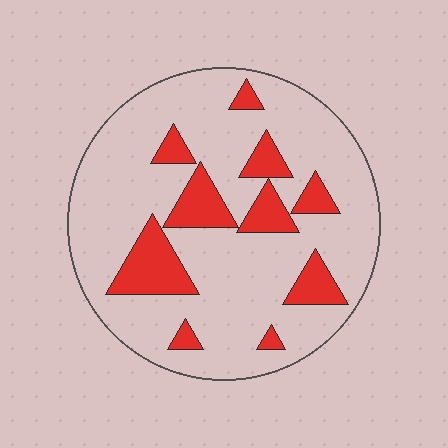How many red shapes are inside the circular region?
10.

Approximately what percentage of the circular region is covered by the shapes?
Approximately 20%.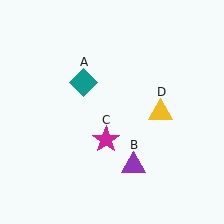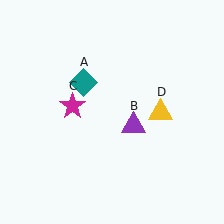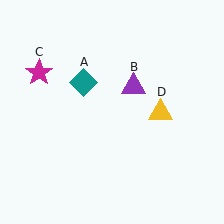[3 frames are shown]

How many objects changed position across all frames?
2 objects changed position: purple triangle (object B), magenta star (object C).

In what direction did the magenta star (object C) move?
The magenta star (object C) moved up and to the left.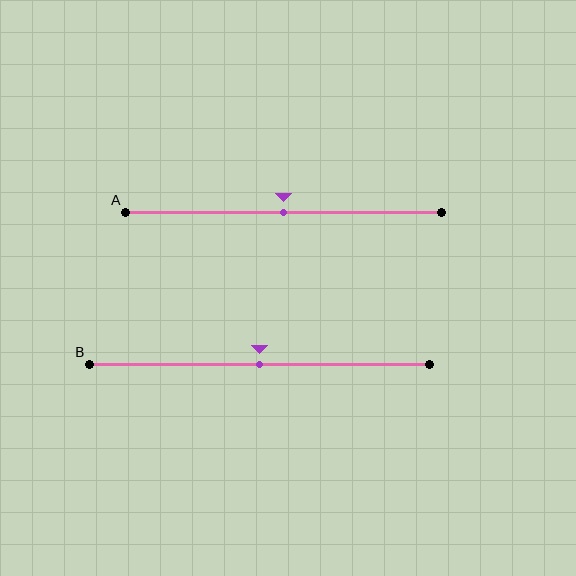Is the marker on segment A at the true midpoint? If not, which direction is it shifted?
Yes, the marker on segment A is at the true midpoint.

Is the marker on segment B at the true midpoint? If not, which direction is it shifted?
Yes, the marker on segment B is at the true midpoint.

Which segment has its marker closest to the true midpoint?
Segment A has its marker closest to the true midpoint.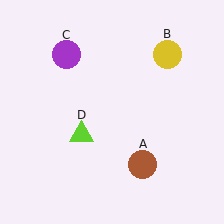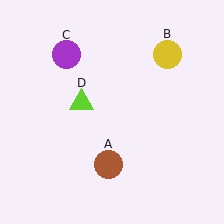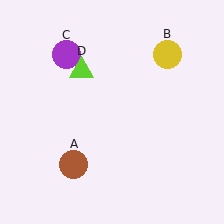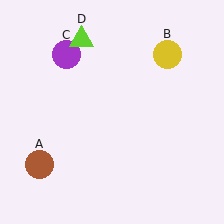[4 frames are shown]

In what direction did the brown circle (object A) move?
The brown circle (object A) moved left.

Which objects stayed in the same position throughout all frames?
Yellow circle (object B) and purple circle (object C) remained stationary.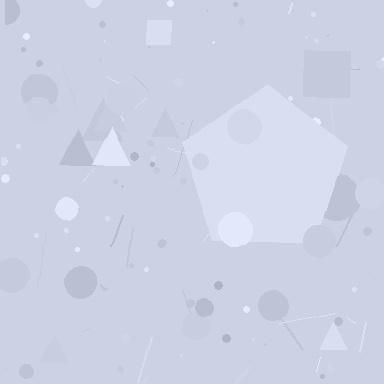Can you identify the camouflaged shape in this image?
The camouflaged shape is a pentagon.